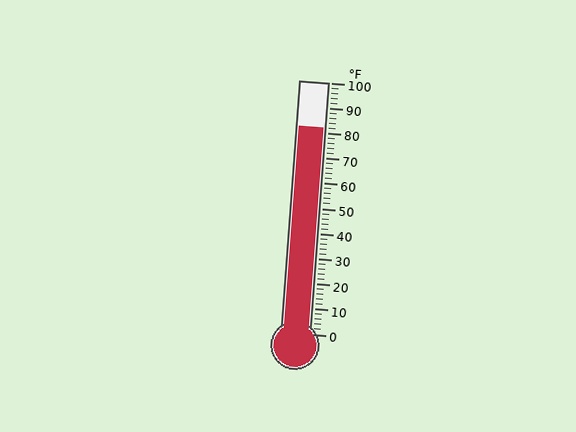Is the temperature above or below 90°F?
The temperature is below 90°F.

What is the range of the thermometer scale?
The thermometer scale ranges from 0°F to 100°F.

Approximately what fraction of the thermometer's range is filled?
The thermometer is filled to approximately 80% of its range.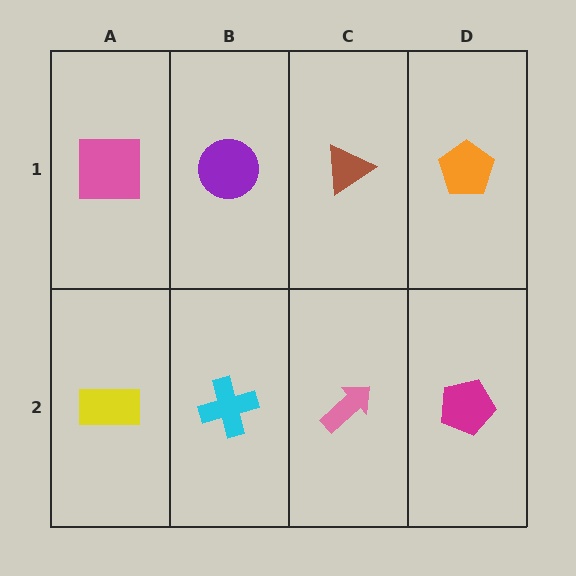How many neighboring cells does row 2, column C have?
3.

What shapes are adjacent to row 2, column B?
A purple circle (row 1, column B), a yellow rectangle (row 2, column A), a pink arrow (row 2, column C).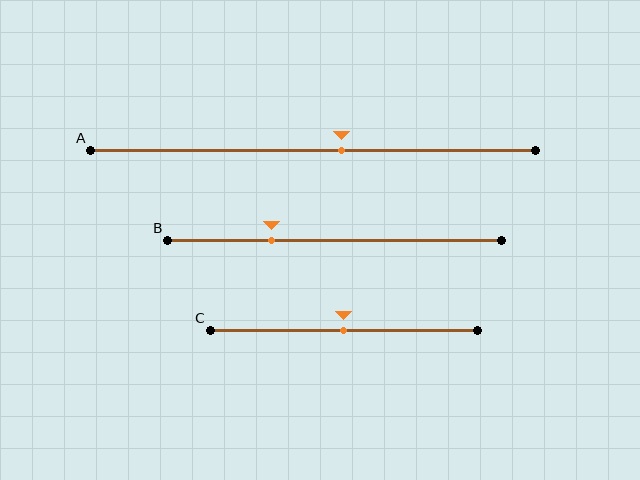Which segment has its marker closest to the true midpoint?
Segment C has its marker closest to the true midpoint.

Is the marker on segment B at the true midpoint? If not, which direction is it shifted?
No, the marker on segment B is shifted to the left by about 19% of the segment length.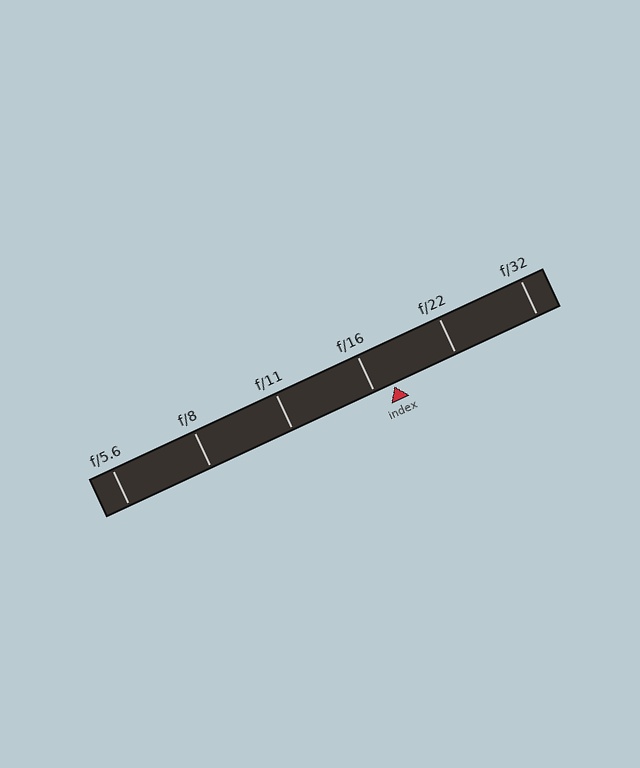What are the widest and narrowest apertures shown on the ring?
The widest aperture shown is f/5.6 and the narrowest is f/32.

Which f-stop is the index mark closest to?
The index mark is closest to f/16.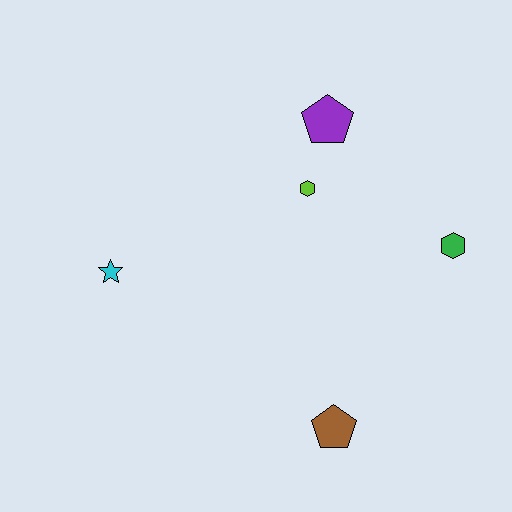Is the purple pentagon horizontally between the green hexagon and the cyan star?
Yes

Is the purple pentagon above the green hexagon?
Yes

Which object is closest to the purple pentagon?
The lime hexagon is closest to the purple pentagon.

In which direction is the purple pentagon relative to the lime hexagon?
The purple pentagon is above the lime hexagon.